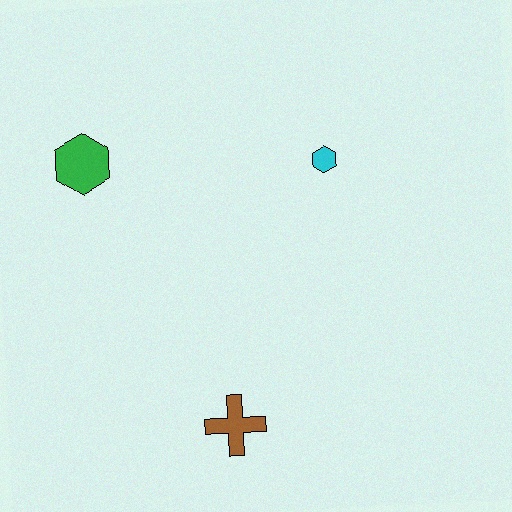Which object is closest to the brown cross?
The cyan hexagon is closest to the brown cross.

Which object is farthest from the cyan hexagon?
The brown cross is farthest from the cyan hexagon.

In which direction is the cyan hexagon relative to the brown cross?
The cyan hexagon is above the brown cross.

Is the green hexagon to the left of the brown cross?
Yes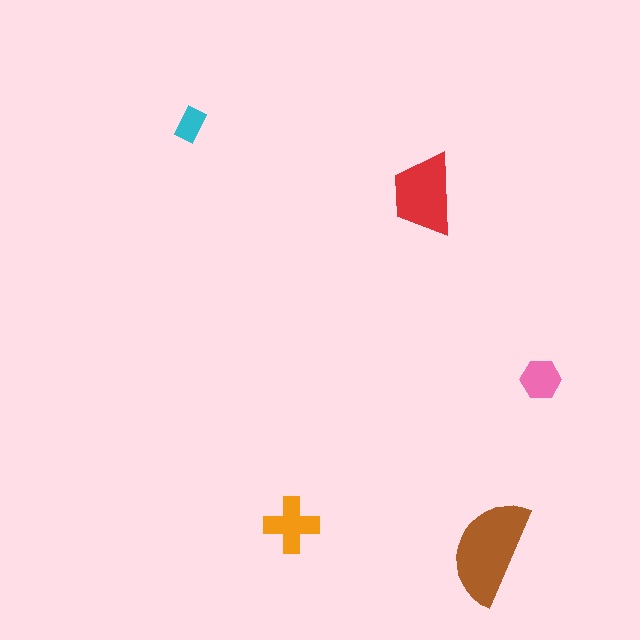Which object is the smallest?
The cyan rectangle.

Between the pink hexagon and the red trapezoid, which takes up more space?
The red trapezoid.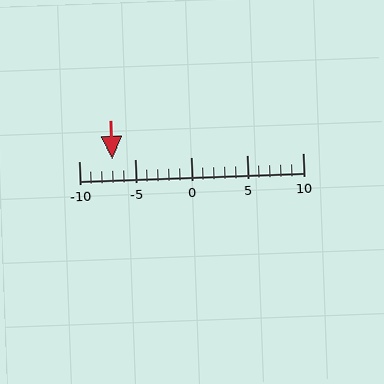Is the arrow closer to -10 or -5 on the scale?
The arrow is closer to -5.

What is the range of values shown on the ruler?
The ruler shows values from -10 to 10.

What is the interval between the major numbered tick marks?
The major tick marks are spaced 5 units apart.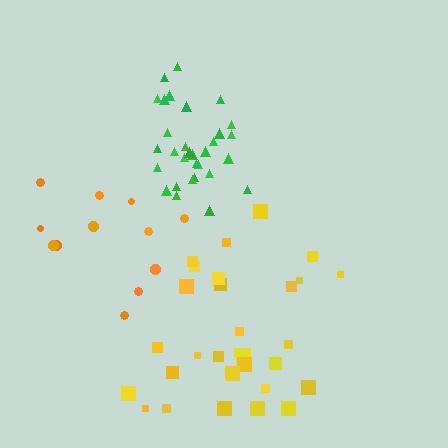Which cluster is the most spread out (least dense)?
Orange.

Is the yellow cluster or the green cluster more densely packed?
Green.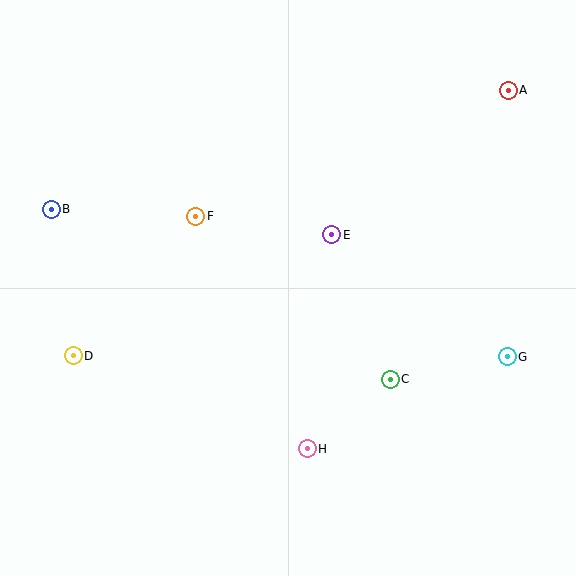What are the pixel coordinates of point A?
Point A is at (508, 90).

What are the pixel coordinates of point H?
Point H is at (307, 449).